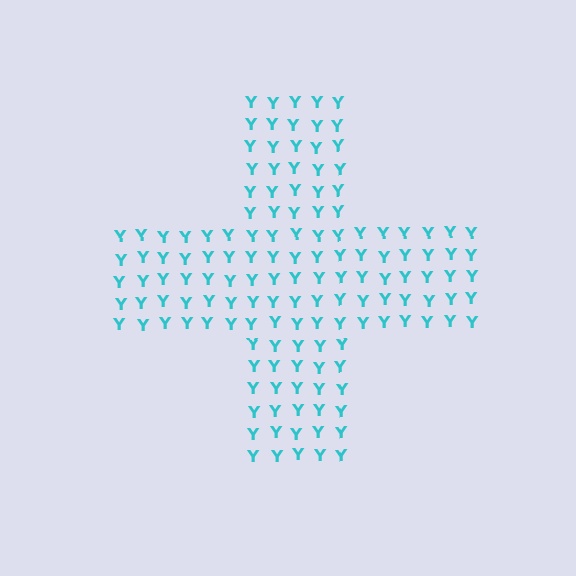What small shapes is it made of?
It is made of small letter Y's.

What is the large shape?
The large shape is a cross.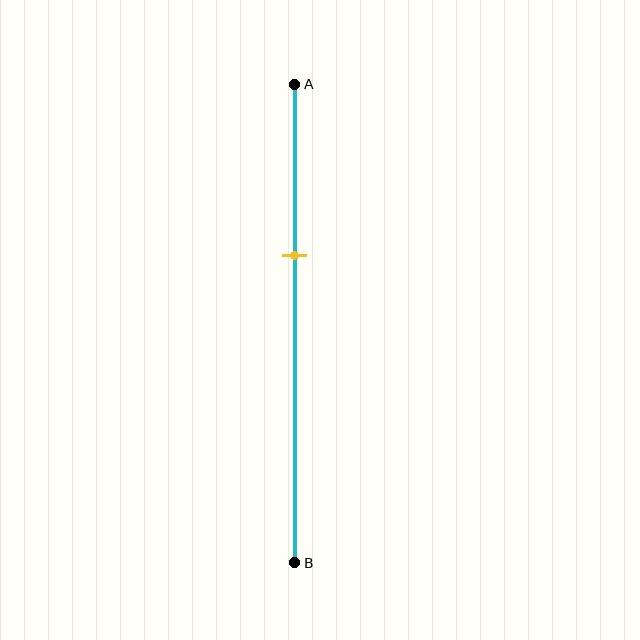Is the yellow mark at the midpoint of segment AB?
No, the mark is at about 35% from A, not at the 50% midpoint.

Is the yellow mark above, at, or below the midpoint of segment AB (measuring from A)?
The yellow mark is above the midpoint of segment AB.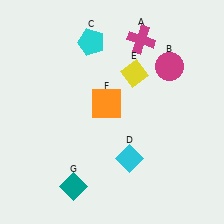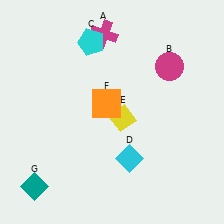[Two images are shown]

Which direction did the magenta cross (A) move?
The magenta cross (A) moved left.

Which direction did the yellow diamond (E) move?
The yellow diamond (E) moved down.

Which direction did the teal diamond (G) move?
The teal diamond (G) moved left.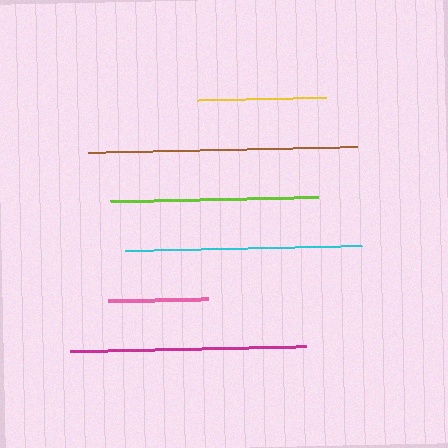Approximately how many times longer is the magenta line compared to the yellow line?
The magenta line is approximately 1.8 times the length of the yellow line.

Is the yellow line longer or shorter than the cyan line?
The cyan line is longer than the yellow line.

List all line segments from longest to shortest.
From longest to shortest: brown, cyan, magenta, lime, yellow, pink.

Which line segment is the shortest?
The pink line is the shortest at approximately 101 pixels.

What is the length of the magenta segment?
The magenta segment is approximately 236 pixels long.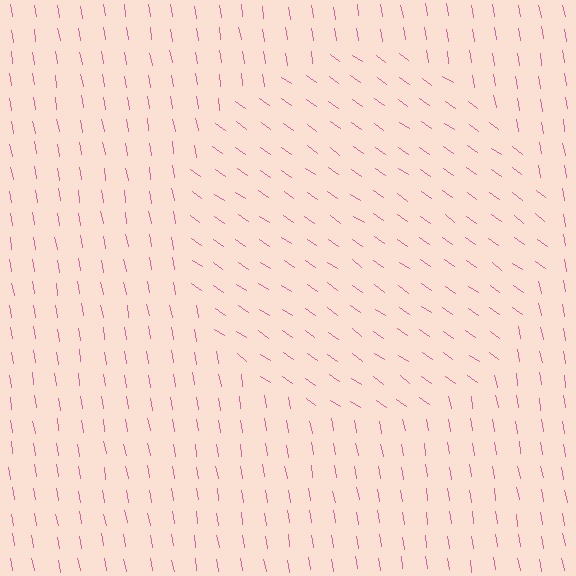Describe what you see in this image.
The image is filled with small pink line segments. A circle region in the image has lines oriented differently from the surrounding lines, creating a visible texture boundary.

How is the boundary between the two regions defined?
The boundary is defined purely by a change in line orientation (approximately 45 degrees difference). All lines are the same color and thickness.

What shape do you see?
I see a circle.